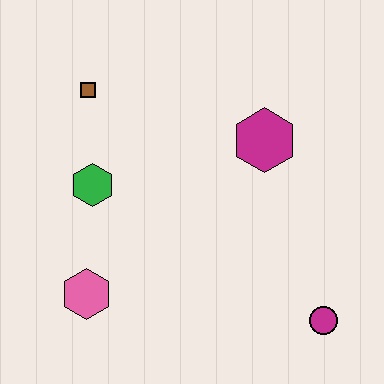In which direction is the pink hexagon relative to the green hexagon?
The pink hexagon is below the green hexagon.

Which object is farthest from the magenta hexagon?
The pink hexagon is farthest from the magenta hexagon.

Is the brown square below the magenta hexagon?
No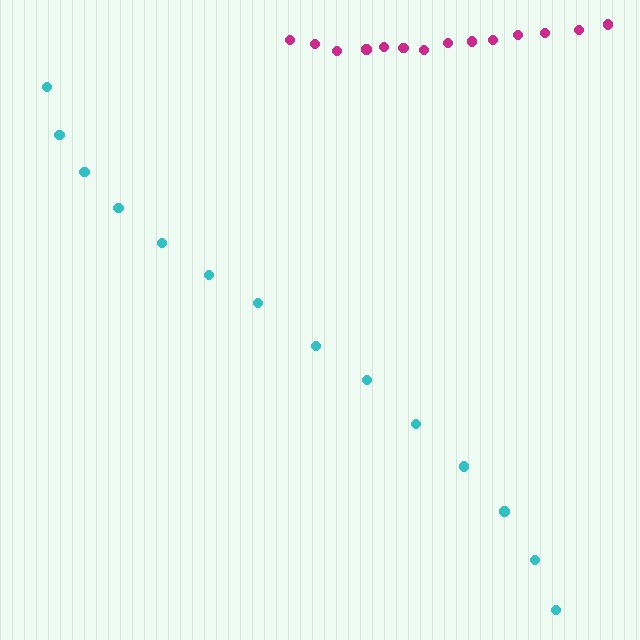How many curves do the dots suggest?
There are 2 distinct paths.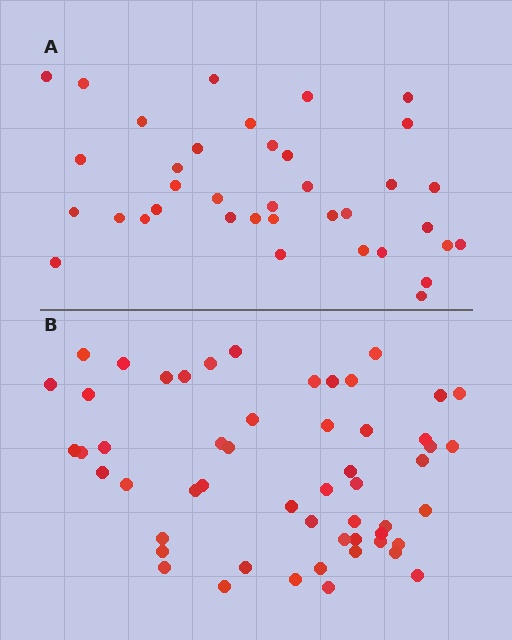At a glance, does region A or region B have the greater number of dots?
Region B (the bottom region) has more dots.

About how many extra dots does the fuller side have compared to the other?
Region B has approximately 15 more dots than region A.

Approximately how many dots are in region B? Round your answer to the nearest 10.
About 50 dots. (The exact count is 54, which rounds to 50.)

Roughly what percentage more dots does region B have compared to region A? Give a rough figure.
About 45% more.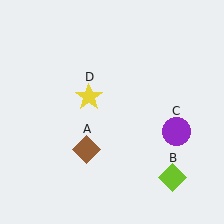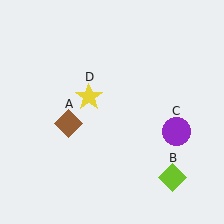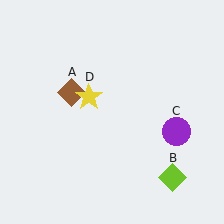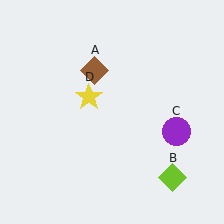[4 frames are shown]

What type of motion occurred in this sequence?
The brown diamond (object A) rotated clockwise around the center of the scene.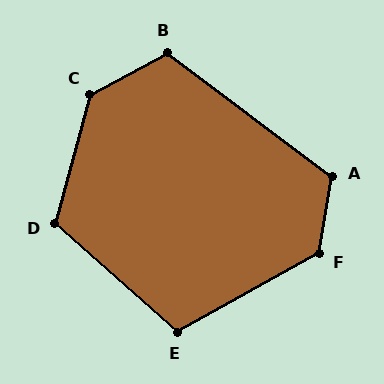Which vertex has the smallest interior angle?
E, at approximately 109 degrees.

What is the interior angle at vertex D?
Approximately 116 degrees (obtuse).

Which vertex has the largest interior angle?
C, at approximately 134 degrees.